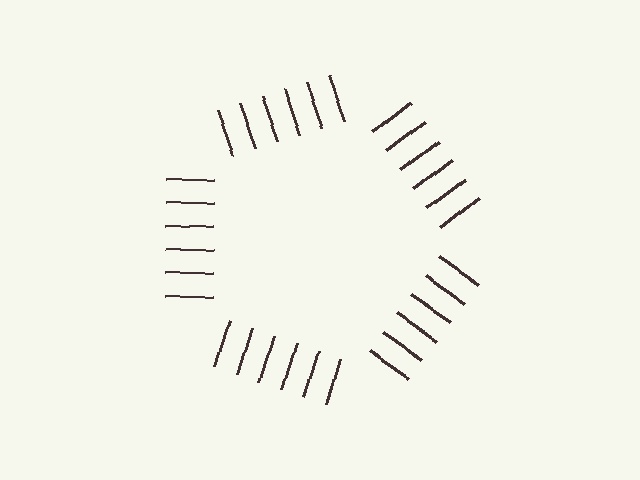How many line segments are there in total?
30 — 6 along each of the 5 edges.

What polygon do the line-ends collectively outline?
An illusory pentagon — the line segments terminate on its edges but no continuous stroke is drawn.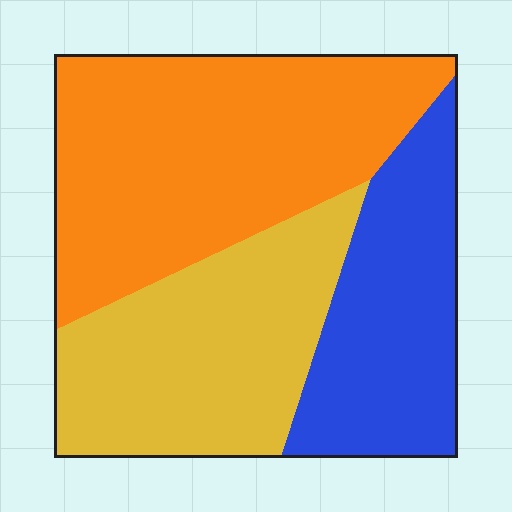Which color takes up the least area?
Blue, at roughly 25%.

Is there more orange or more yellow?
Orange.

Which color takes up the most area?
Orange, at roughly 45%.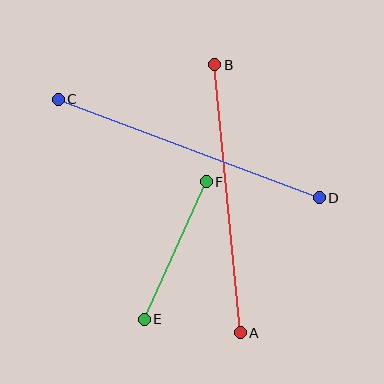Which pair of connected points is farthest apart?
Points C and D are farthest apart.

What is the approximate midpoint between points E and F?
The midpoint is at approximately (175, 251) pixels.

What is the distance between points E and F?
The distance is approximately 151 pixels.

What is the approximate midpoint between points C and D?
The midpoint is at approximately (189, 149) pixels.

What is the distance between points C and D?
The distance is approximately 279 pixels.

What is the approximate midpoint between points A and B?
The midpoint is at approximately (228, 199) pixels.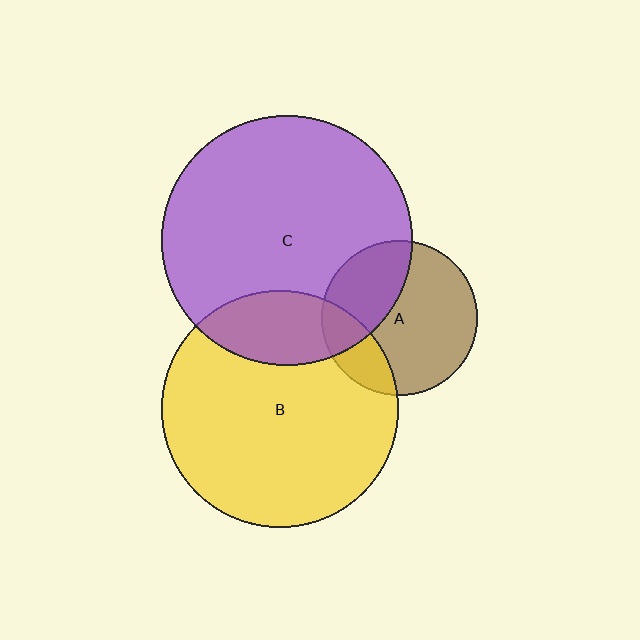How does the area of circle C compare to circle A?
Approximately 2.6 times.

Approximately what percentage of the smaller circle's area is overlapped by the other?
Approximately 20%.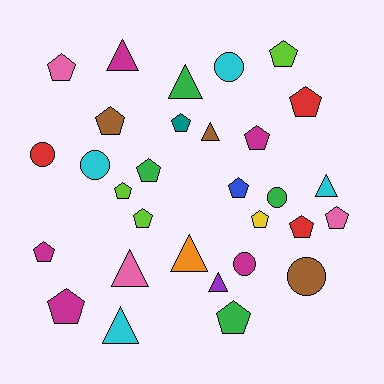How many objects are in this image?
There are 30 objects.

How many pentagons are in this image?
There are 16 pentagons.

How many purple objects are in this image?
There is 1 purple object.